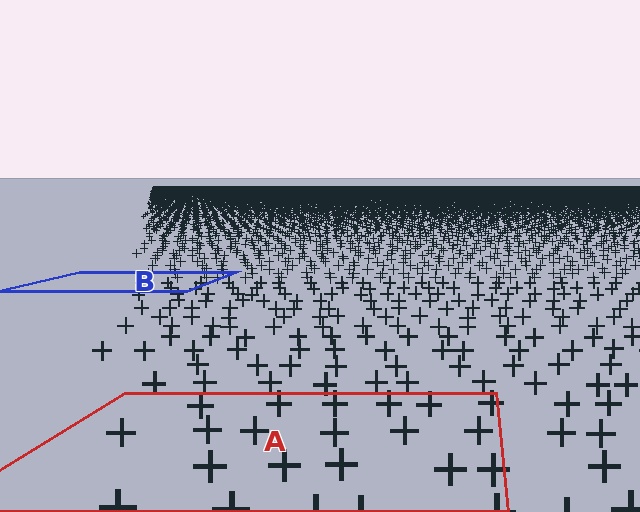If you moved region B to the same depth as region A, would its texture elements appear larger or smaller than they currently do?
They would appear larger. At a closer depth, the same texture elements are projected at a bigger on-screen size.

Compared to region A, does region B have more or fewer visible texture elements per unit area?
Region B has more texture elements per unit area — they are packed more densely because it is farther away.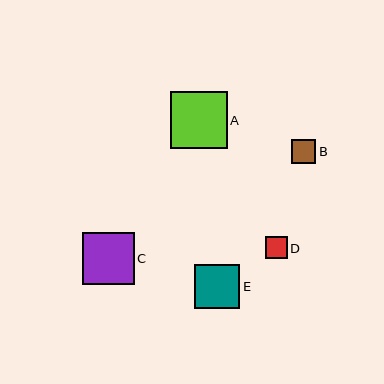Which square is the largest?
Square A is the largest with a size of approximately 57 pixels.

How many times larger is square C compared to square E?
Square C is approximately 1.2 times the size of square E.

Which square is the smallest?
Square D is the smallest with a size of approximately 22 pixels.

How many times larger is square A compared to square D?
Square A is approximately 2.5 times the size of square D.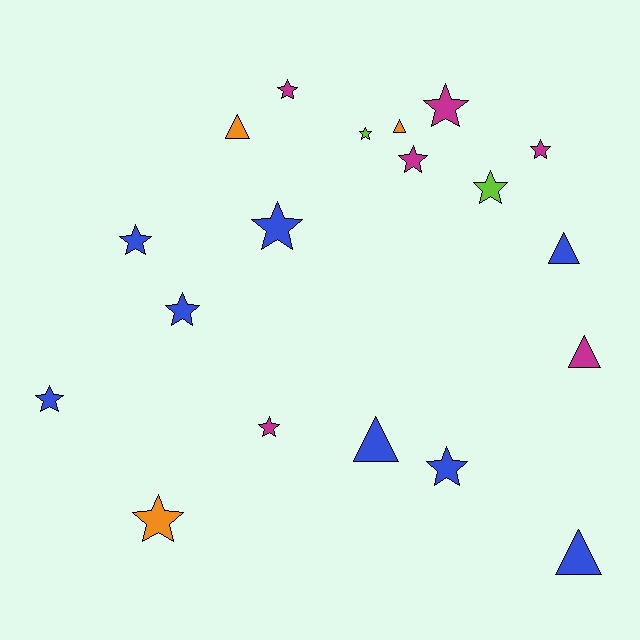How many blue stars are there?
There are 5 blue stars.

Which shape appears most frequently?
Star, with 13 objects.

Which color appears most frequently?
Blue, with 8 objects.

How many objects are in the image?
There are 19 objects.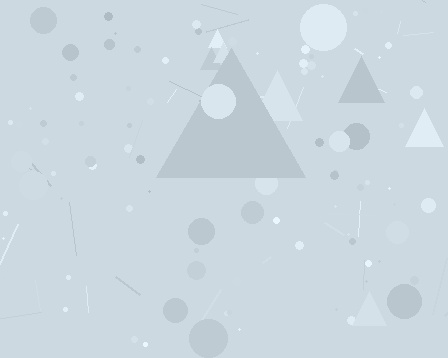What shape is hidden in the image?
A triangle is hidden in the image.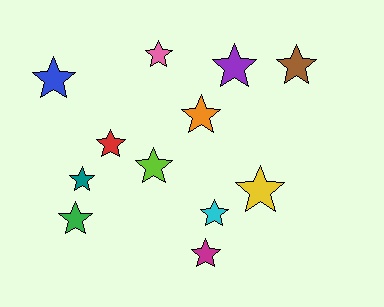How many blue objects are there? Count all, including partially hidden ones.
There is 1 blue object.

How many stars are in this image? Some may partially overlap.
There are 12 stars.